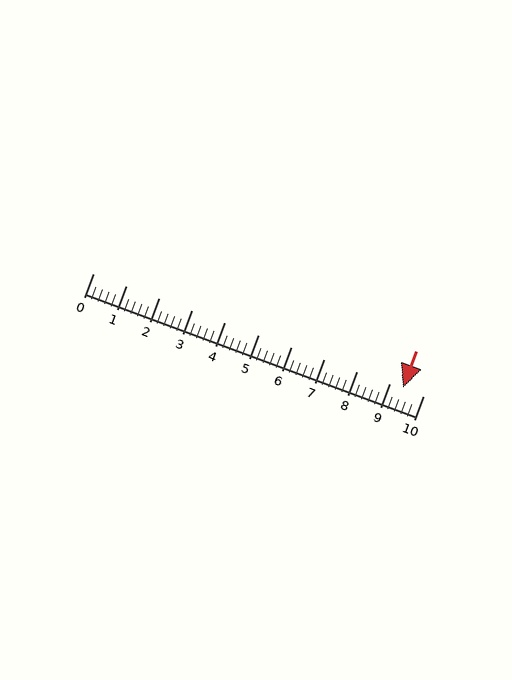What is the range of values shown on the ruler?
The ruler shows values from 0 to 10.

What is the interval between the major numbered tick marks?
The major tick marks are spaced 1 units apart.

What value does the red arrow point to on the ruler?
The red arrow points to approximately 9.4.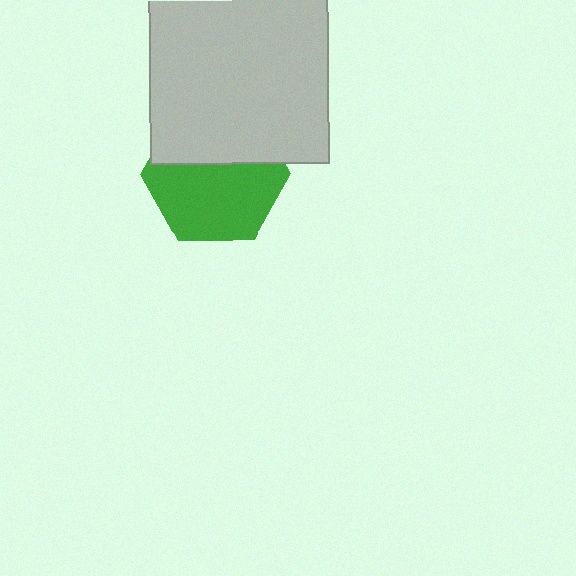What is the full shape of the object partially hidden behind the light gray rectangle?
The partially hidden object is a green hexagon.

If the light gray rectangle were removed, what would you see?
You would see the complete green hexagon.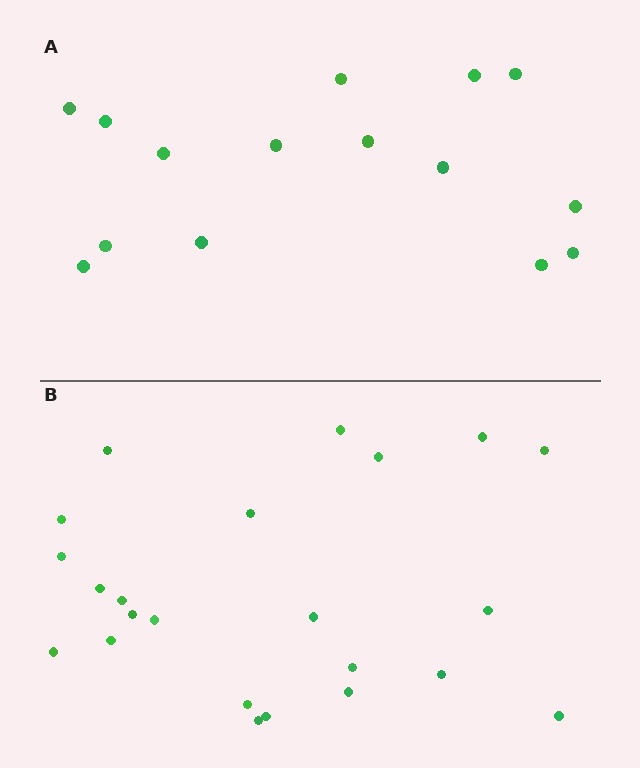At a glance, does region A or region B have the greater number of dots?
Region B (the bottom region) has more dots.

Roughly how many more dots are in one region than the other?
Region B has roughly 8 or so more dots than region A.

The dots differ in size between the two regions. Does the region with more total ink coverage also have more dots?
No. Region A has more total ink coverage because its dots are larger, but region B actually contains more individual dots. Total area can be misleading — the number of items is what matters here.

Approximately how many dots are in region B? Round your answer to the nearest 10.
About 20 dots. (The exact count is 23, which rounds to 20.)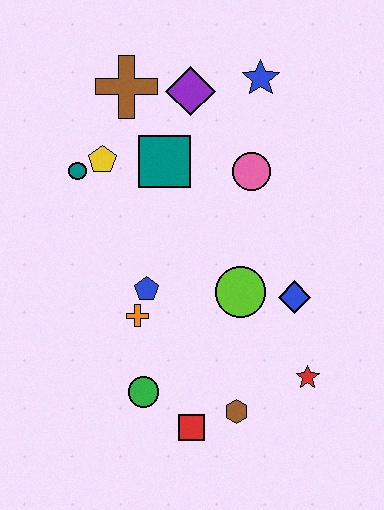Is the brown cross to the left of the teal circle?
No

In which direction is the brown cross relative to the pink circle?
The brown cross is to the left of the pink circle.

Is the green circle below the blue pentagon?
Yes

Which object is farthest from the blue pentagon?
The blue star is farthest from the blue pentagon.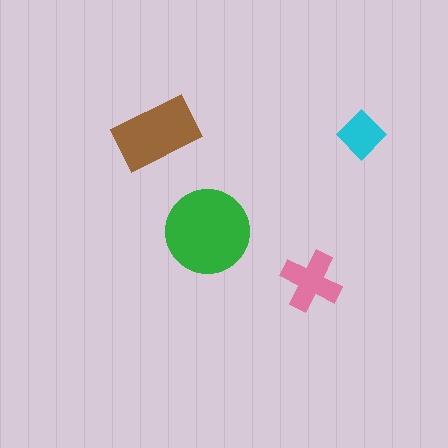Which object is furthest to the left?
The brown rectangle is leftmost.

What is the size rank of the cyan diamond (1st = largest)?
4th.